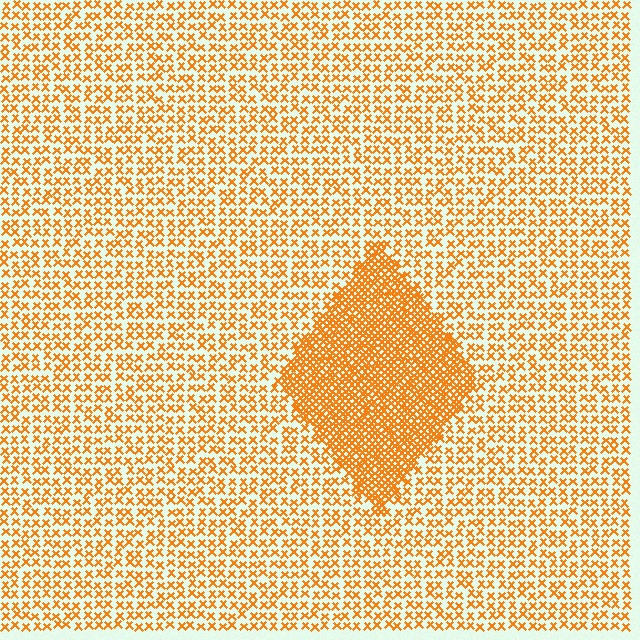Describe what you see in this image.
The image contains small orange elements arranged at two different densities. A diamond-shaped region is visible where the elements are more densely packed than the surrounding area.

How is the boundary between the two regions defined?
The boundary is defined by a change in element density (approximately 2.5x ratio). All elements are the same color, size, and shape.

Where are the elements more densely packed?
The elements are more densely packed inside the diamond boundary.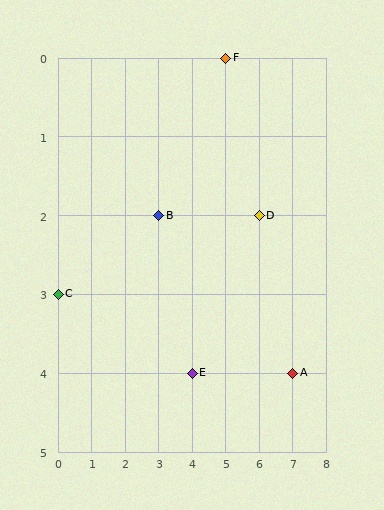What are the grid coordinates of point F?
Point F is at grid coordinates (5, 0).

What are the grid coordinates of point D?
Point D is at grid coordinates (6, 2).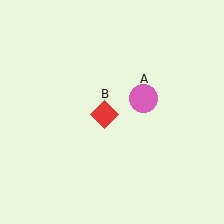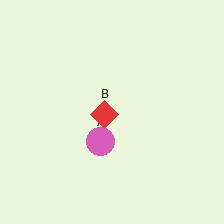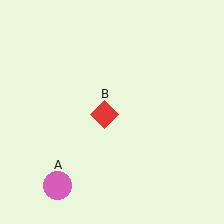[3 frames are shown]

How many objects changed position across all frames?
1 object changed position: pink circle (object A).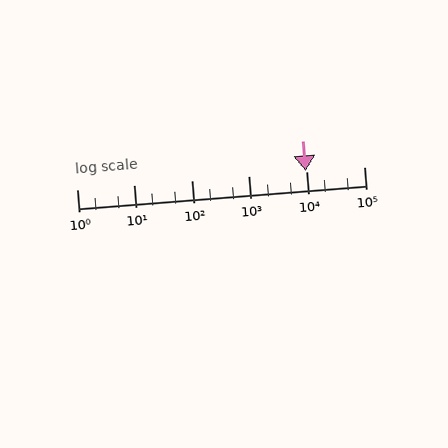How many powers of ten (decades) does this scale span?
The scale spans 5 decades, from 1 to 100000.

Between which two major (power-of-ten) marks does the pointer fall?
The pointer is between 1000 and 10000.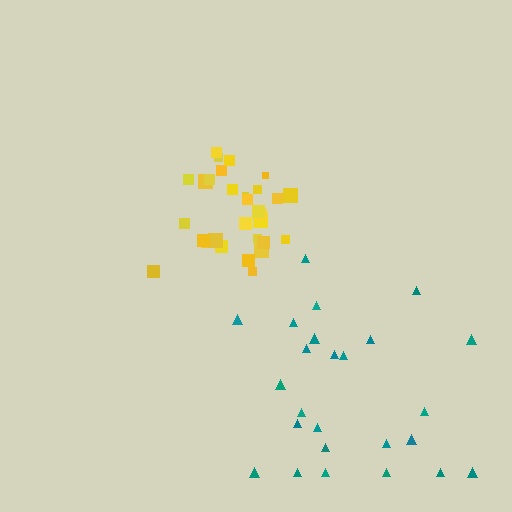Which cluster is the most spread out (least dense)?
Teal.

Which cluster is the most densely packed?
Yellow.